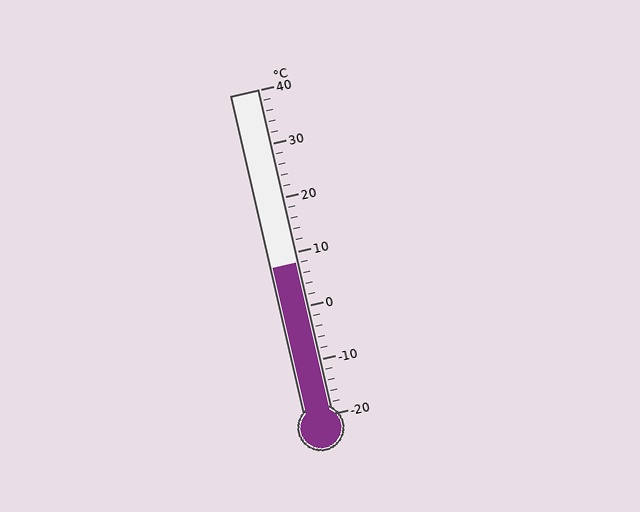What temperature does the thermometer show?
The thermometer shows approximately 8°C.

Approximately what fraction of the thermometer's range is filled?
The thermometer is filled to approximately 45% of its range.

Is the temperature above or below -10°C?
The temperature is above -10°C.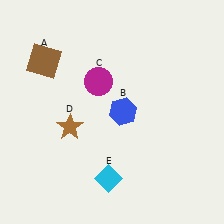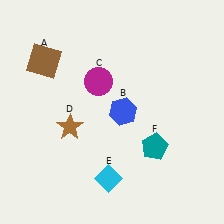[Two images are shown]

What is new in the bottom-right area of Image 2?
A teal pentagon (F) was added in the bottom-right area of Image 2.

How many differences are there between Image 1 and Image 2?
There is 1 difference between the two images.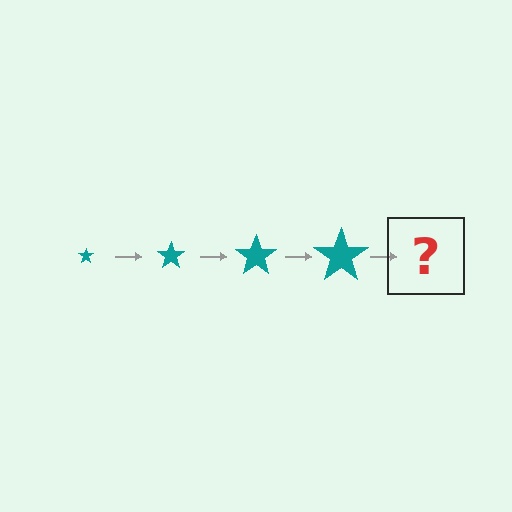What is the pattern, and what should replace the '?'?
The pattern is that the star gets progressively larger each step. The '?' should be a teal star, larger than the previous one.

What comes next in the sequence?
The next element should be a teal star, larger than the previous one.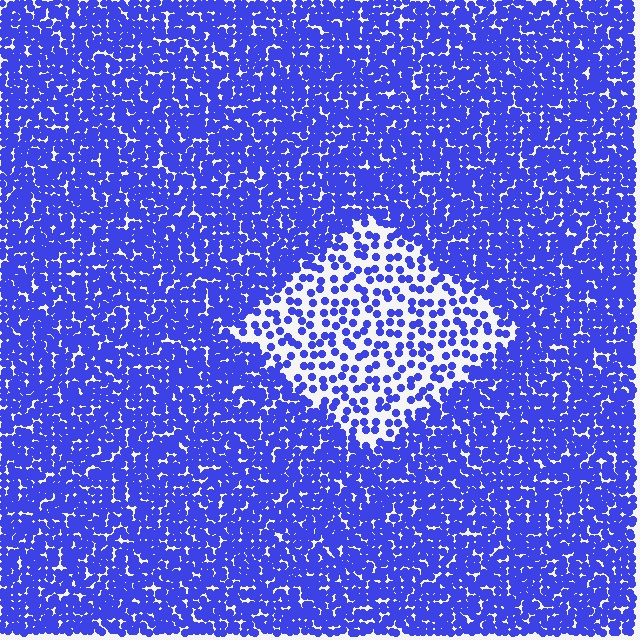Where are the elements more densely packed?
The elements are more densely packed outside the diamond boundary.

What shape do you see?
I see a diamond.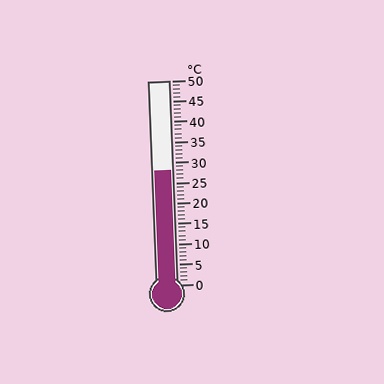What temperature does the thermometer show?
The thermometer shows approximately 28°C.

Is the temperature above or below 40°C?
The temperature is below 40°C.